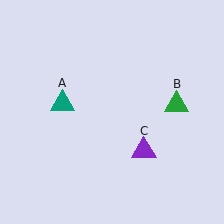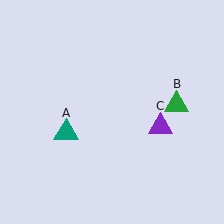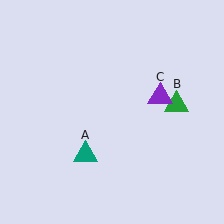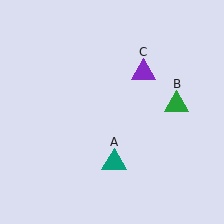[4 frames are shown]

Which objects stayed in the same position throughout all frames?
Green triangle (object B) remained stationary.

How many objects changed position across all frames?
2 objects changed position: teal triangle (object A), purple triangle (object C).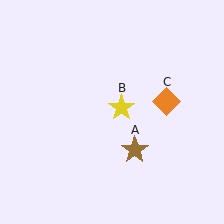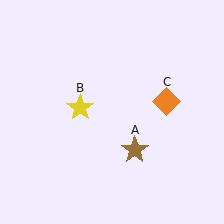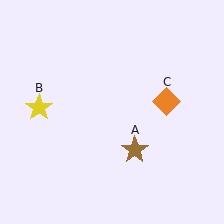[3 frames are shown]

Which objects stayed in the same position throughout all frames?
Brown star (object A) and orange diamond (object C) remained stationary.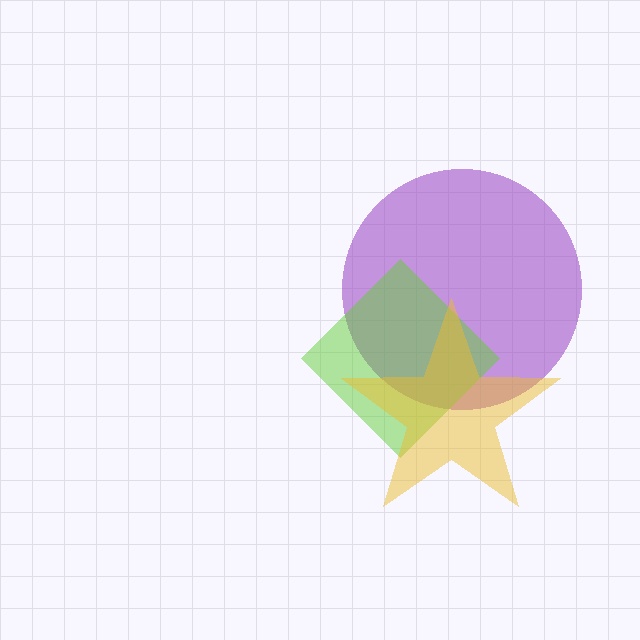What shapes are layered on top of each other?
The layered shapes are: a purple circle, a lime diamond, a yellow star.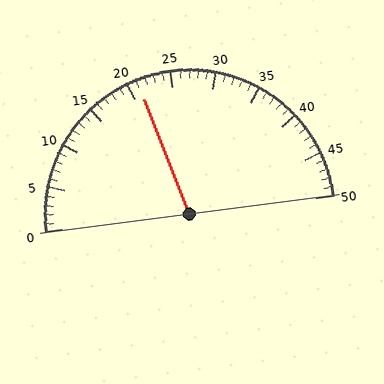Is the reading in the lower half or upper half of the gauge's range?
The reading is in the lower half of the range (0 to 50).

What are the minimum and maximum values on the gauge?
The gauge ranges from 0 to 50.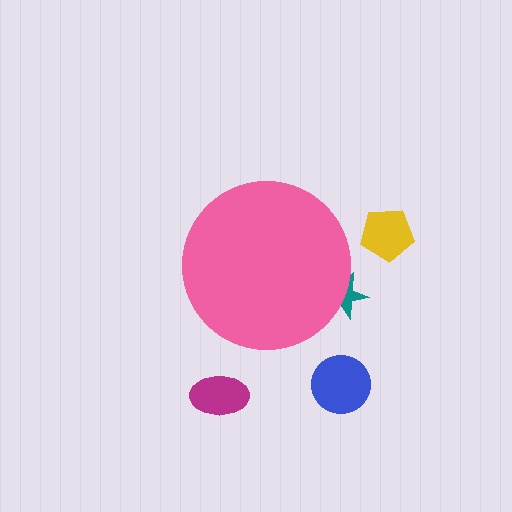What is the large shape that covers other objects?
A pink circle.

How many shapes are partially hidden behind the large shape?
1 shape is partially hidden.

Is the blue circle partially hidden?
No, the blue circle is fully visible.